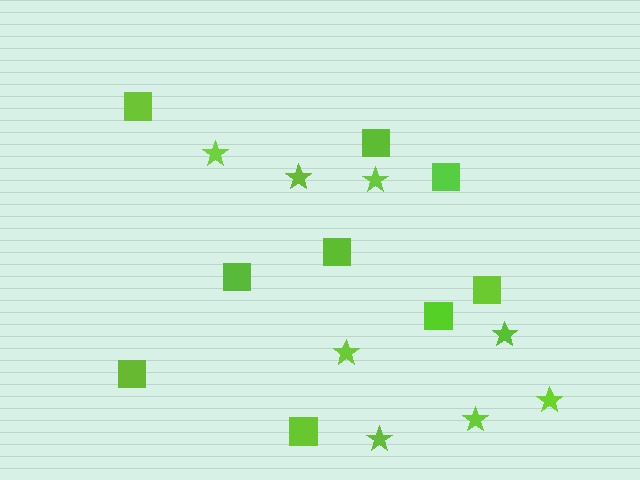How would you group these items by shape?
There are 2 groups: one group of squares (9) and one group of stars (8).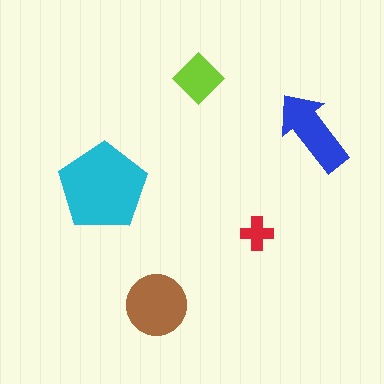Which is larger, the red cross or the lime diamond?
The lime diamond.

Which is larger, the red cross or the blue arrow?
The blue arrow.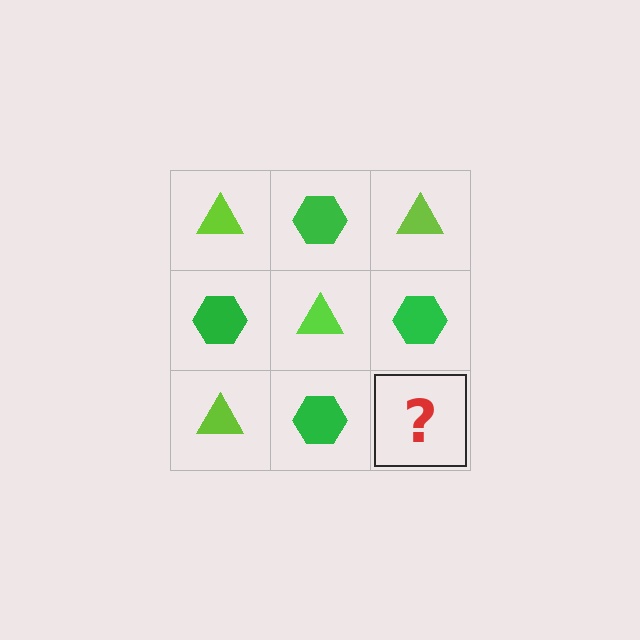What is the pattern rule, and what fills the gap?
The rule is that it alternates lime triangle and green hexagon in a checkerboard pattern. The gap should be filled with a lime triangle.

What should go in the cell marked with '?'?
The missing cell should contain a lime triangle.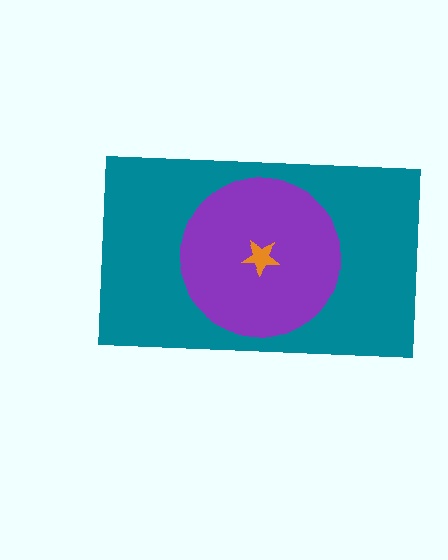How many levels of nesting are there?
3.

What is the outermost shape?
The teal rectangle.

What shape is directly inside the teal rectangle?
The purple circle.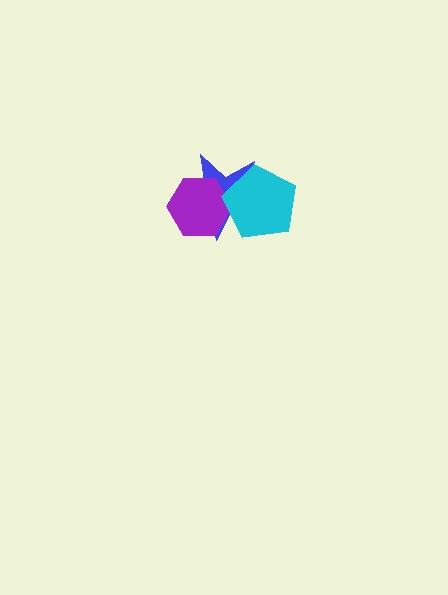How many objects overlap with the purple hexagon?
2 objects overlap with the purple hexagon.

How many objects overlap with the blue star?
2 objects overlap with the blue star.